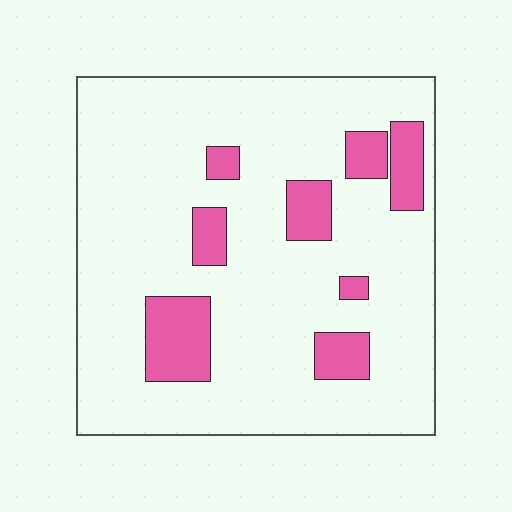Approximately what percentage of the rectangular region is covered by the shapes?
Approximately 15%.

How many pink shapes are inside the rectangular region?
8.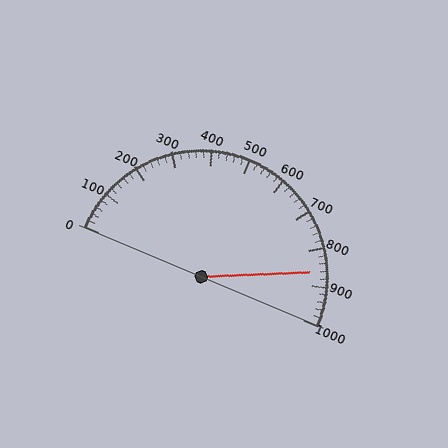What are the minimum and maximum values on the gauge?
The gauge ranges from 0 to 1000.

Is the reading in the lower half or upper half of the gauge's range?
The reading is in the upper half of the range (0 to 1000).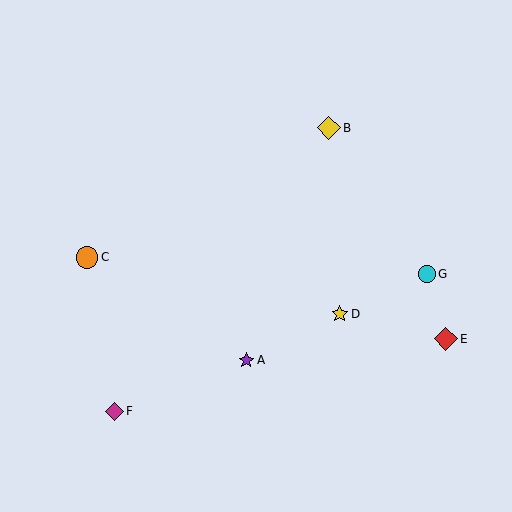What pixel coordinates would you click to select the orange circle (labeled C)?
Click at (87, 257) to select the orange circle C.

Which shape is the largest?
The yellow diamond (labeled B) is the largest.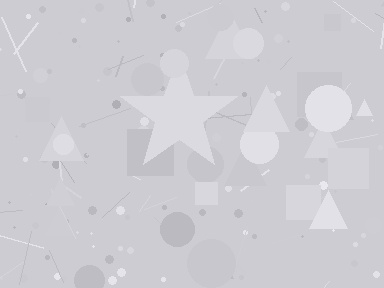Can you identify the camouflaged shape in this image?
The camouflaged shape is a star.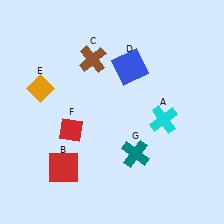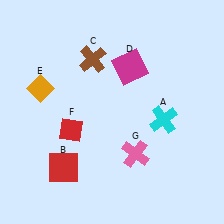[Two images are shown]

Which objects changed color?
D changed from blue to magenta. G changed from teal to pink.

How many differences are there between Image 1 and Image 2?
There are 2 differences between the two images.